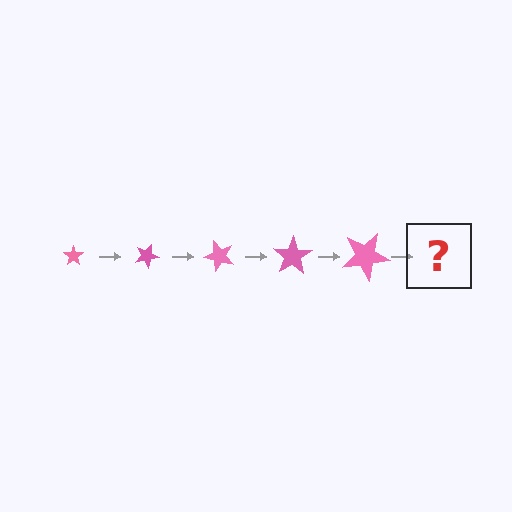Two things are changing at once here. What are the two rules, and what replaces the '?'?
The two rules are that the star grows larger each step and it rotates 25 degrees each step. The '?' should be a star, larger than the previous one and rotated 125 degrees from the start.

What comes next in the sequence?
The next element should be a star, larger than the previous one and rotated 125 degrees from the start.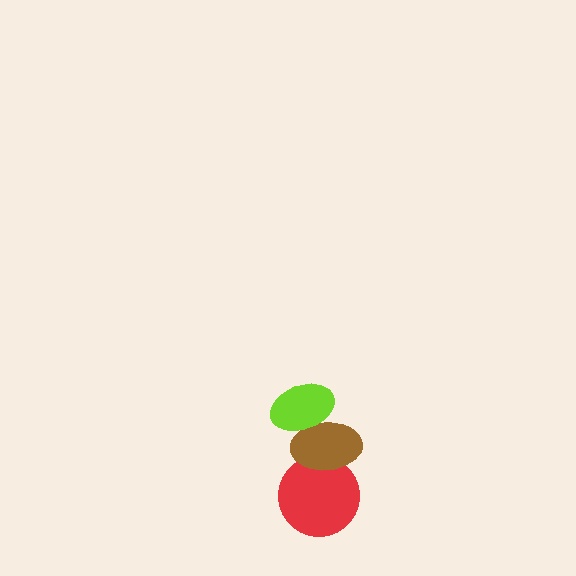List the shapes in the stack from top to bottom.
From top to bottom: the lime ellipse, the brown ellipse, the red circle.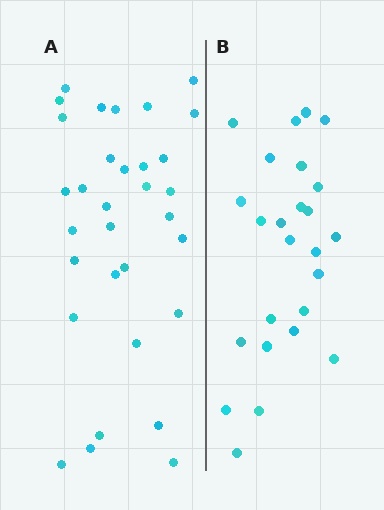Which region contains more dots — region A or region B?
Region A (the left region) has more dots.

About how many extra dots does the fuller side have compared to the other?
Region A has roughly 8 or so more dots than region B.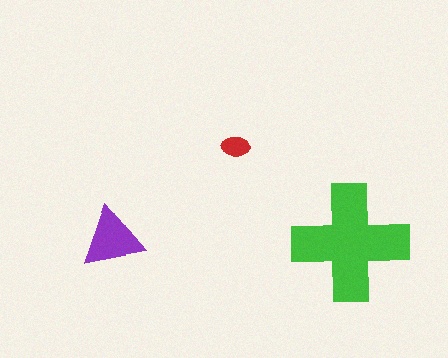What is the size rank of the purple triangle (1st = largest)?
2nd.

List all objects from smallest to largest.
The red ellipse, the purple triangle, the green cross.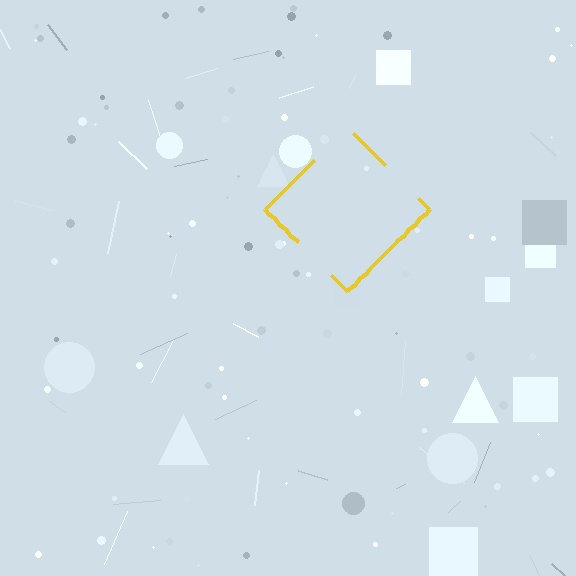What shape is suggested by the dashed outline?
The dashed outline suggests a diamond.